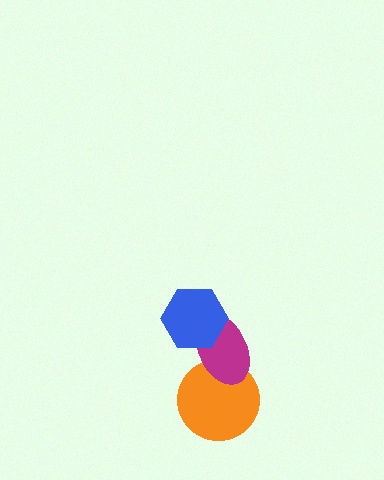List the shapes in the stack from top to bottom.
From top to bottom: the blue hexagon, the magenta ellipse, the orange circle.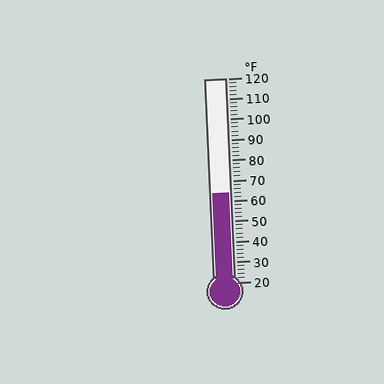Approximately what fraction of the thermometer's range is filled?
The thermometer is filled to approximately 45% of its range.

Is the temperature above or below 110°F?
The temperature is below 110°F.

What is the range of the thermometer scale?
The thermometer scale ranges from 20°F to 120°F.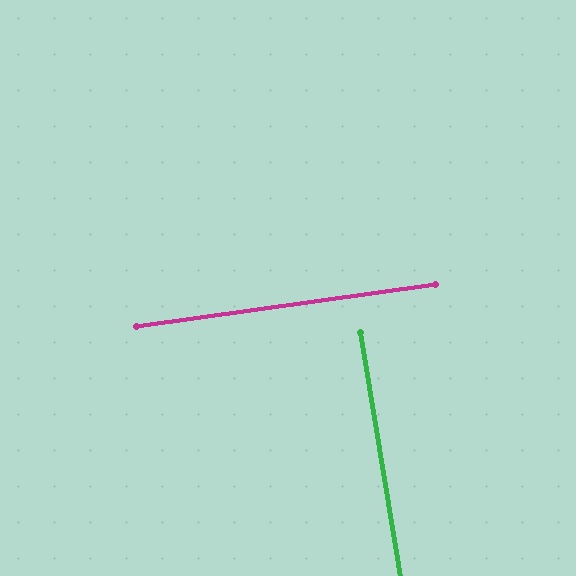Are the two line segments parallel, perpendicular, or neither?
Perpendicular — they meet at approximately 89°.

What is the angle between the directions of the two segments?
Approximately 89 degrees.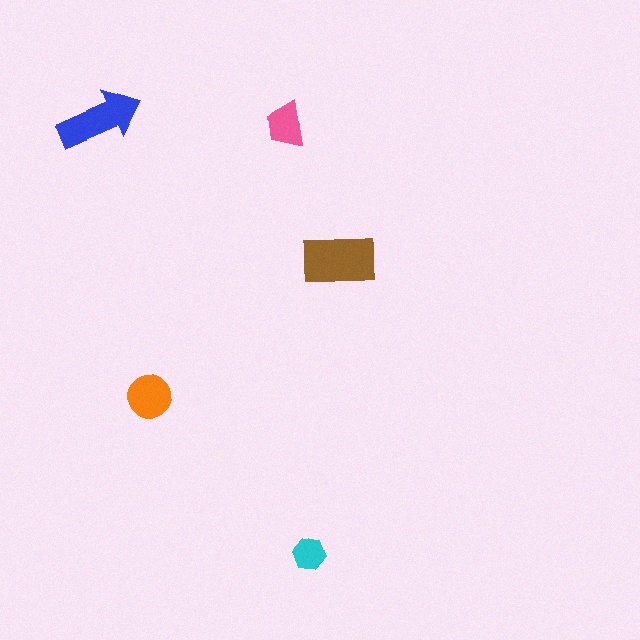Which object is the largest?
The brown rectangle.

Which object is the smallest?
The cyan hexagon.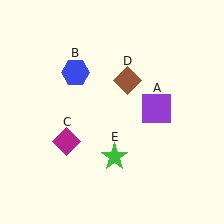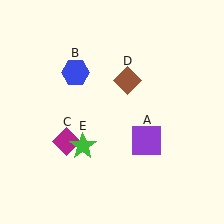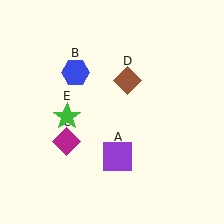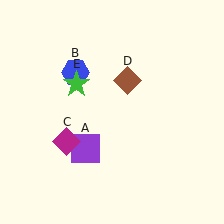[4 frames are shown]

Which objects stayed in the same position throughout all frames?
Blue hexagon (object B) and magenta diamond (object C) and brown diamond (object D) remained stationary.